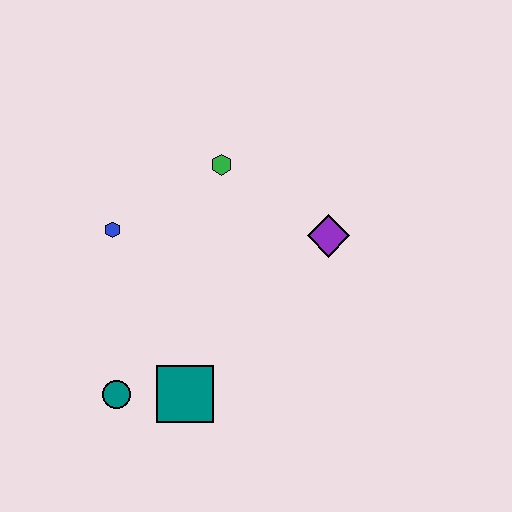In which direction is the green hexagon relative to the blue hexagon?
The green hexagon is to the right of the blue hexagon.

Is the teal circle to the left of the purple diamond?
Yes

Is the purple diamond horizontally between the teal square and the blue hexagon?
No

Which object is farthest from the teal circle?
The purple diamond is farthest from the teal circle.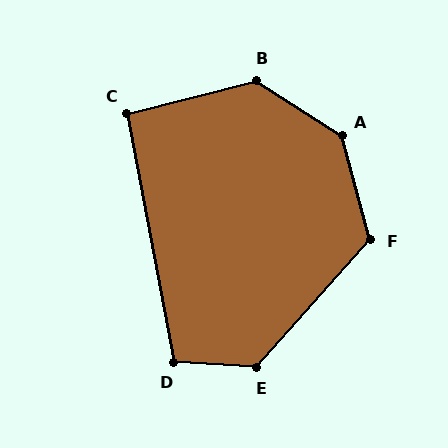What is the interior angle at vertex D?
Approximately 104 degrees (obtuse).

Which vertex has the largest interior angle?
A, at approximately 138 degrees.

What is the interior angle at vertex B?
Approximately 133 degrees (obtuse).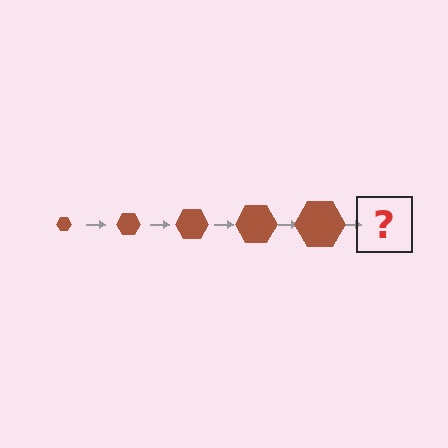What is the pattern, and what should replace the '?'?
The pattern is that the hexagon gets progressively larger each step. The '?' should be a brown hexagon, larger than the previous one.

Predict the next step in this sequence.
The next step is a brown hexagon, larger than the previous one.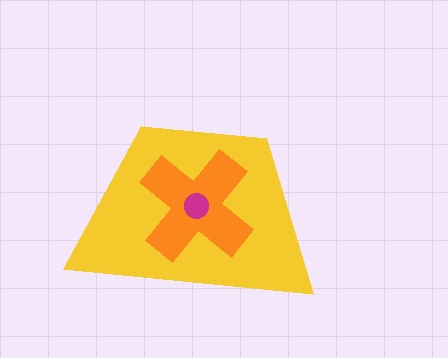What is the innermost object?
The magenta circle.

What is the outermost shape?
The yellow trapezoid.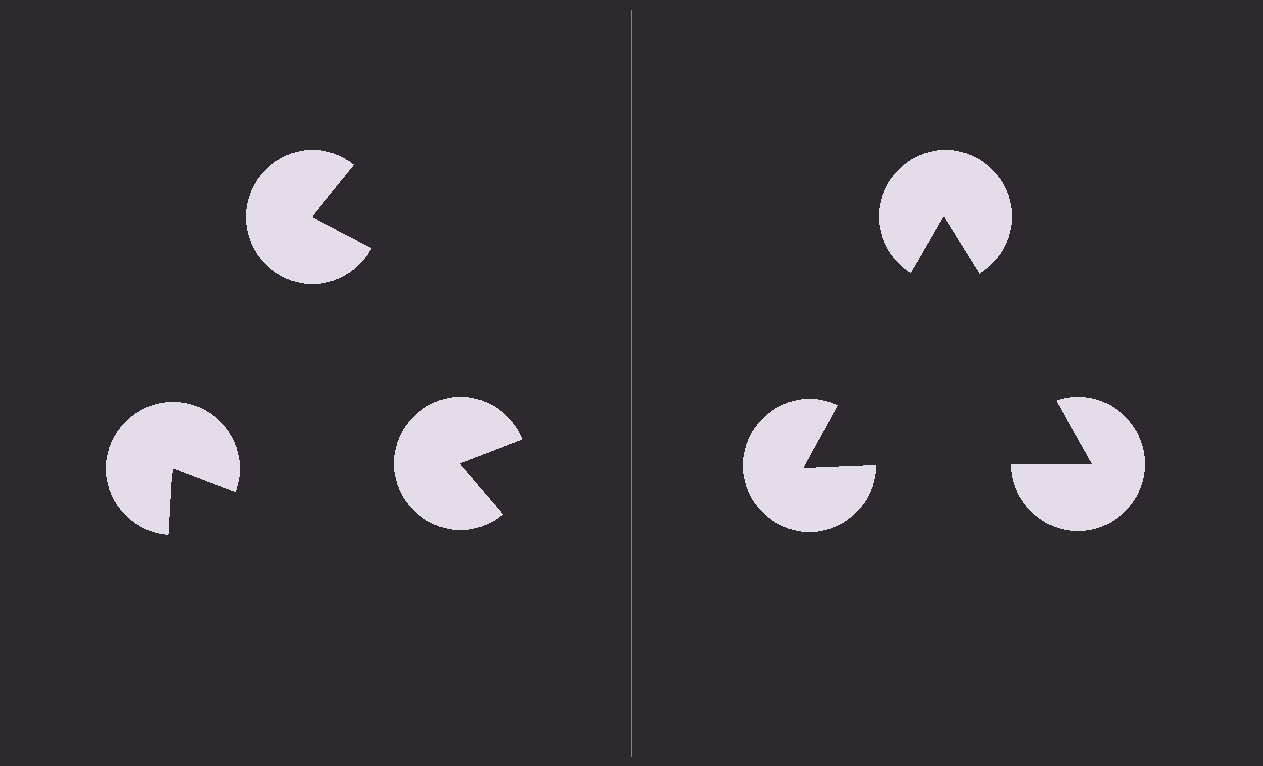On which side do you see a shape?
An illusory triangle appears on the right side. On the left side the wedge cuts are rotated, so no coherent shape forms.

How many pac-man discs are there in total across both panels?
6 — 3 on each side.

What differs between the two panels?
The pac-man discs are positioned identically on both sides; only the wedge orientations differ. On the right they align to a triangle; on the left they are misaligned.